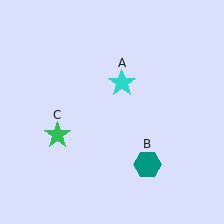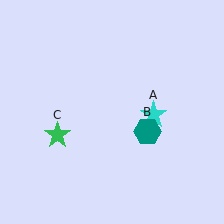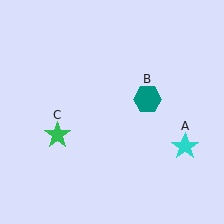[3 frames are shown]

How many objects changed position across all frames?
2 objects changed position: cyan star (object A), teal hexagon (object B).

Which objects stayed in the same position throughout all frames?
Green star (object C) remained stationary.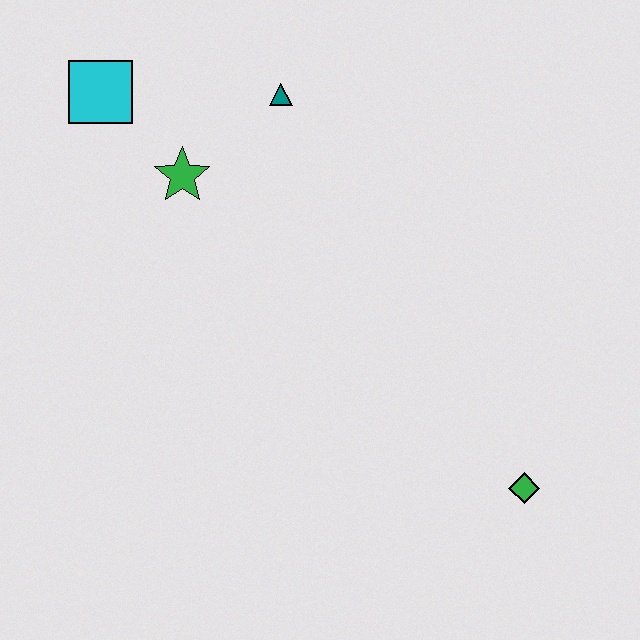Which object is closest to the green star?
The cyan square is closest to the green star.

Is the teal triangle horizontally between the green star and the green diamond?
Yes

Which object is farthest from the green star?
The green diamond is farthest from the green star.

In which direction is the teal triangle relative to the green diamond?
The teal triangle is above the green diamond.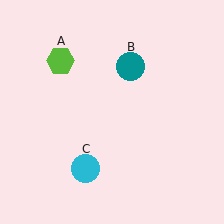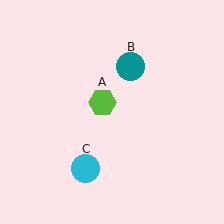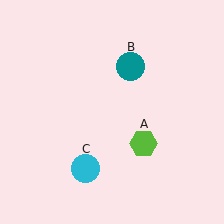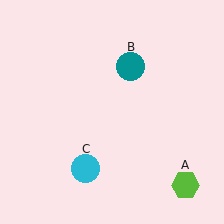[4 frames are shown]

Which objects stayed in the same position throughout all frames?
Teal circle (object B) and cyan circle (object C) remained stationary.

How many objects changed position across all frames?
1 object changed position: lime hexagon (object A).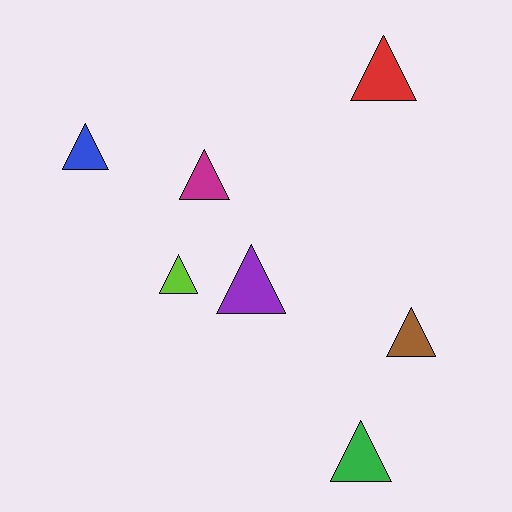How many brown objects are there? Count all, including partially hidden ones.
There is 1 brown object.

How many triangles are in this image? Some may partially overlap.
There are 7 triangles.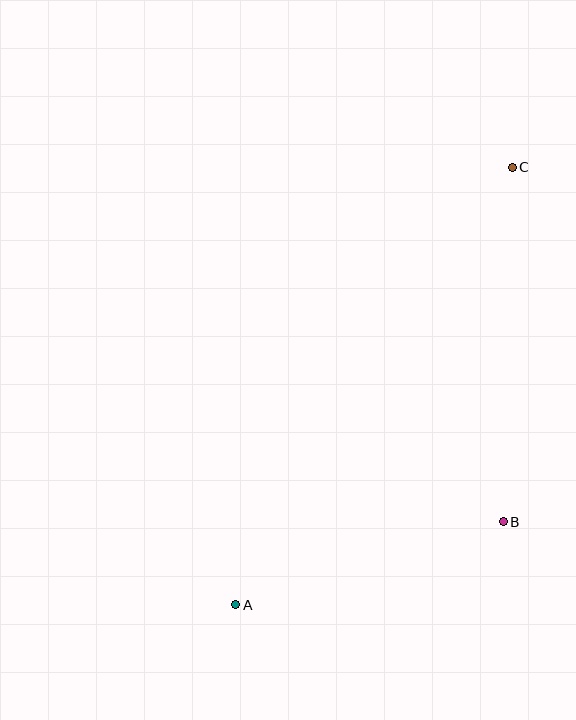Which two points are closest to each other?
Points A and B are closest to each other.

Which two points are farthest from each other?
Points A and C are farthest from each other.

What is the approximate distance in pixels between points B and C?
The distance between B and C is approximately 355 pixels.